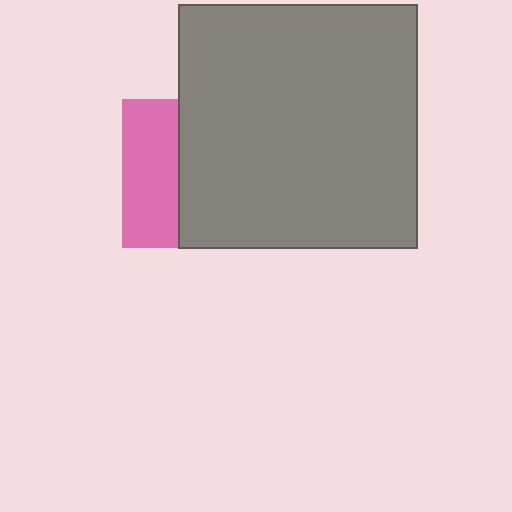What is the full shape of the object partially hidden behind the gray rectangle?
The partially hidden object is a pink square.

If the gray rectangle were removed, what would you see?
You would see the complete pink square.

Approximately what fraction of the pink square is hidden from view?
Roughly 63% of the pink square is hidden behind the gray rectangle.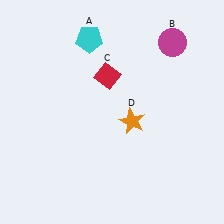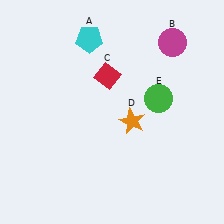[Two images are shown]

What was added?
A green circle (E) was added in Image 2.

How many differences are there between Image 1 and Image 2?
There is 1 difference between the two images.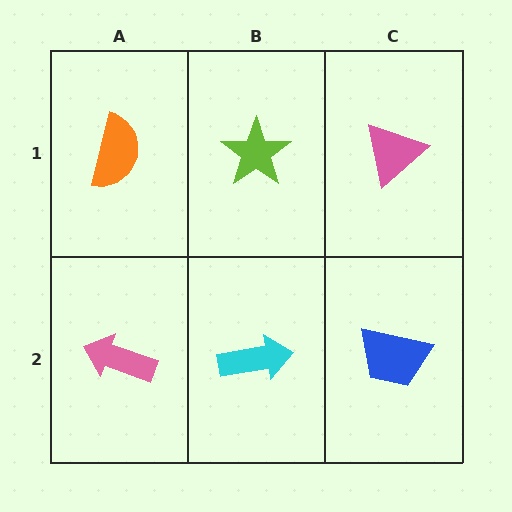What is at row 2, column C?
A blue trapezoid.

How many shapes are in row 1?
3 shapes.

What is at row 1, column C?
A pink triangle.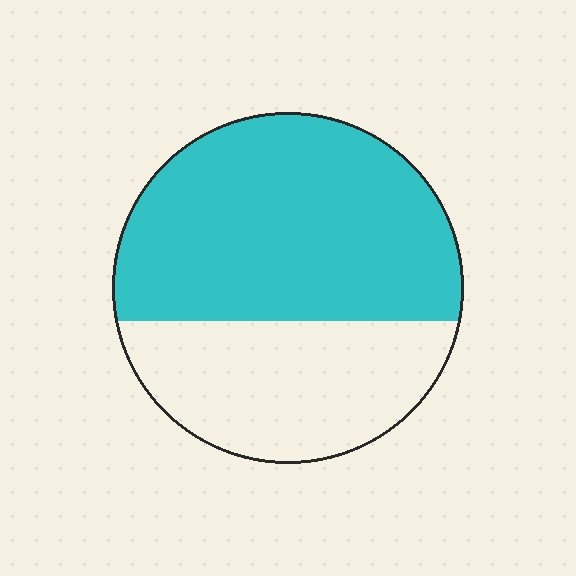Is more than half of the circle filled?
Yes.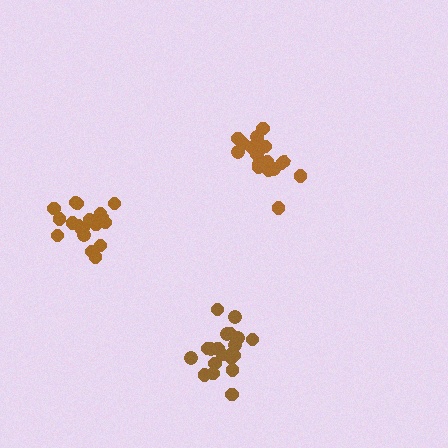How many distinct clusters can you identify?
There are 3 distinct clusters.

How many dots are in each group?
Group 1: 21 dots, Group 2: 20 dots, Group 3: 20 dots (61 total).